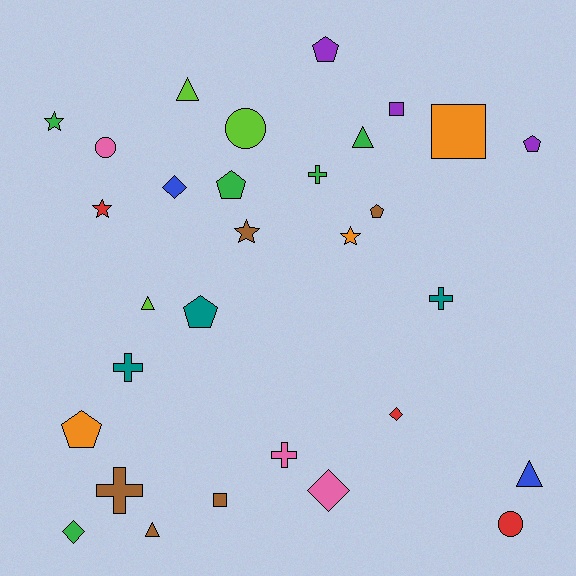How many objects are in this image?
There are 30 objects.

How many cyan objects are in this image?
There are no cyan objects.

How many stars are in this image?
There are 4 stars.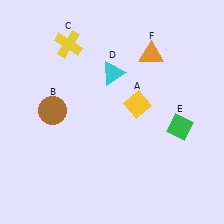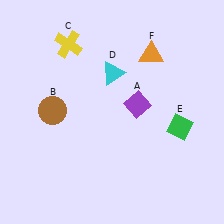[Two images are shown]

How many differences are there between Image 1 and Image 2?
There is 1 difference between the two images.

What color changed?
The diamond (A) changed from yellow in Image 1 to purple in Image 2.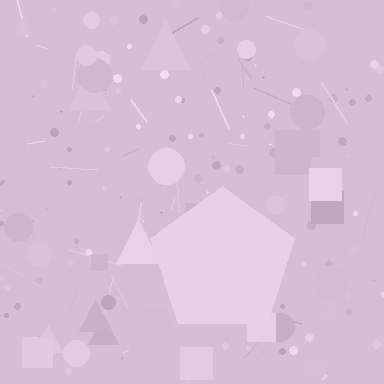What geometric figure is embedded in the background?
A pentagon is embedded in the background.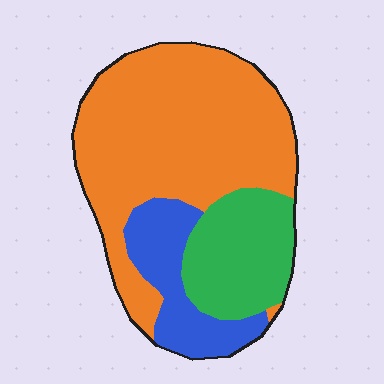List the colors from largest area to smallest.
From largest to smallest: orange, green, blue.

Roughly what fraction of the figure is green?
Green takes up about one fifth (1/5) of the figure.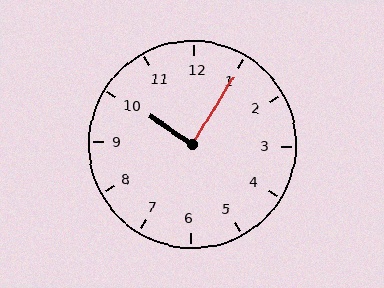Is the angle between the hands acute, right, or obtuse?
It is right.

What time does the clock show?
10:05.